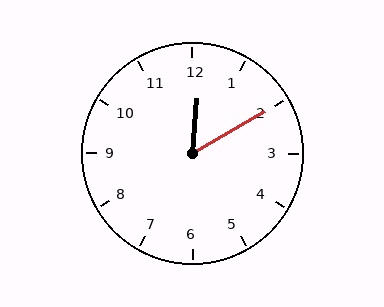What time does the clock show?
12:10.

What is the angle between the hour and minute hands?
Approximately 55 degrees.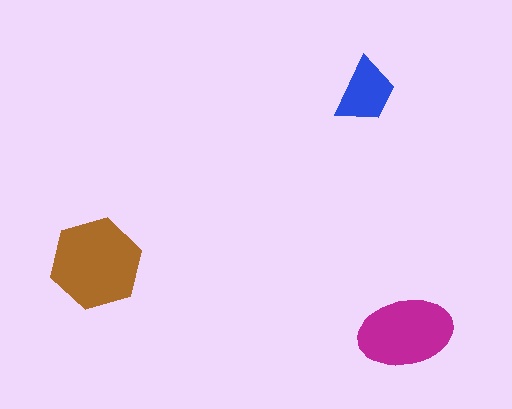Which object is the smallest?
The blue trapezoid.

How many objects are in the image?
There are 3 objects in the image.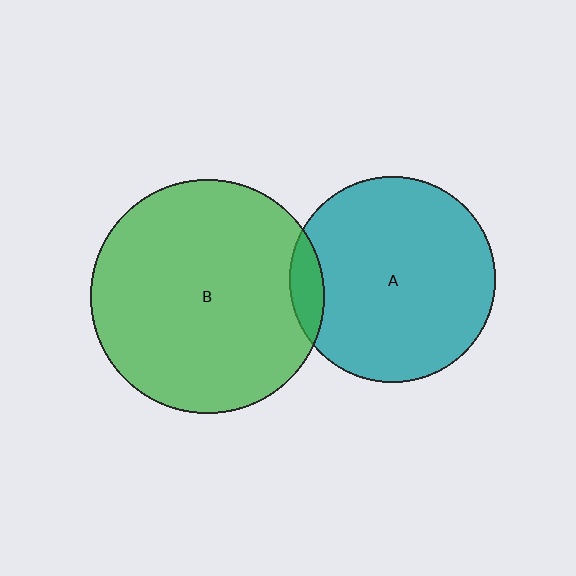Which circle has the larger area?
Circle B (green).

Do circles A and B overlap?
Yes.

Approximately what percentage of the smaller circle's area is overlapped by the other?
Approximately 10%.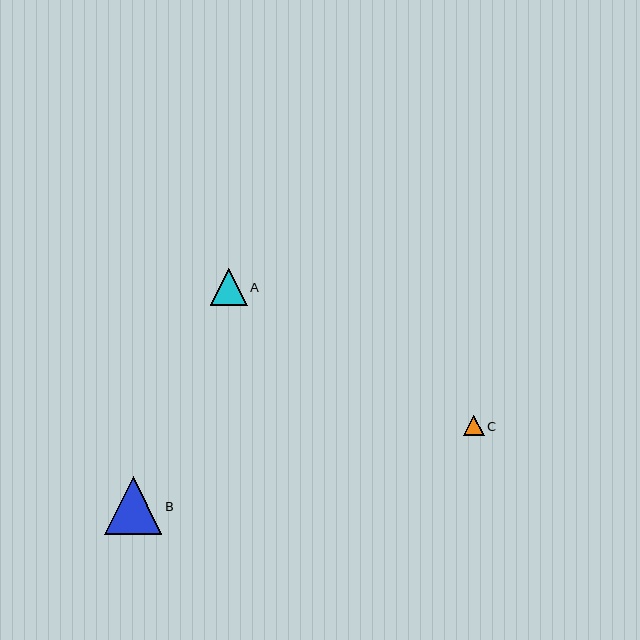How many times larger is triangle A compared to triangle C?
Triangle A is approximately 1.8 times the size of triangle C.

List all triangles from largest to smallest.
From largest to smallest: B, A, C.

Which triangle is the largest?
Triangle B is the largest with a size of approximately 57 pixels.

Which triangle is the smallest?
Triangle C is the smallest with a size of approximately 20 pixels.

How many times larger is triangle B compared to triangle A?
Triangle B is approximately 1.6 times the size of triangle A.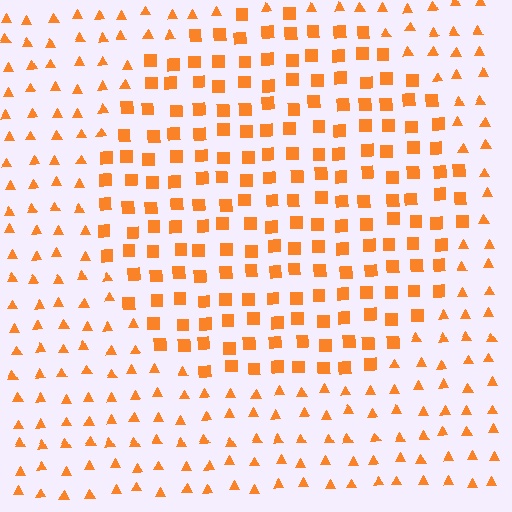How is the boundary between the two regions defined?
The boundary is defined by a change in element shape: squares inside vs. triangles outside. All elements share the same color and spacing.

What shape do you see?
I see a circle.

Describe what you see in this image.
The image is filled with small orange elements arranged in a uniform grid. A circle-shaped region contains squares, while the surrounding area contains triangles. The boundary is defined purely by the change in element shape.